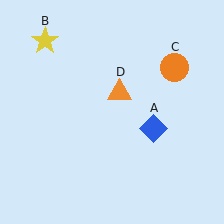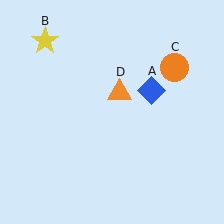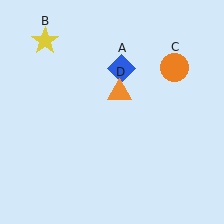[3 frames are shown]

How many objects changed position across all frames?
1 object changed position: blue diamond (object A).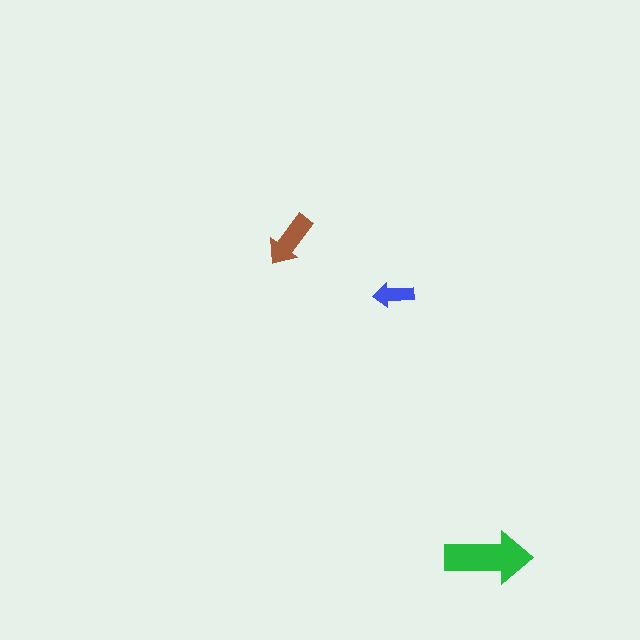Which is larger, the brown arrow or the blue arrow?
The brown one.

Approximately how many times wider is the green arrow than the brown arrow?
About 1.5 times wider.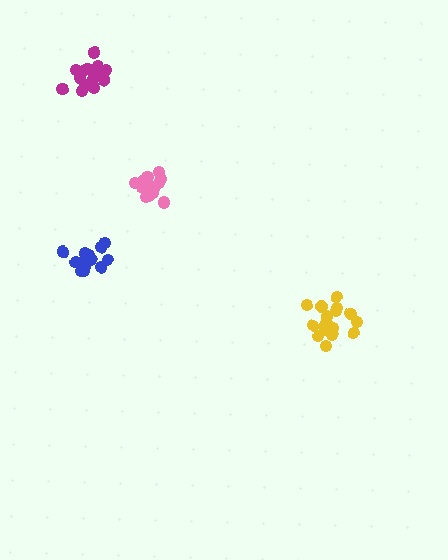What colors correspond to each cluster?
The clusters are colored: blue, magenta, pink, yellow.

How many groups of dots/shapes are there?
There are 4 groups.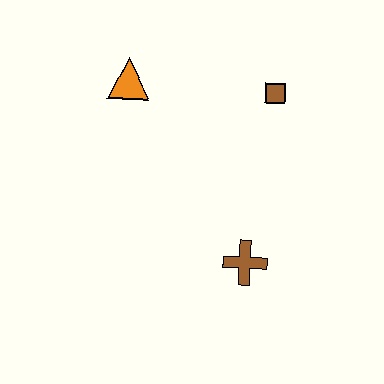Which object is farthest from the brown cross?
The orange triangle is farthest from the brown cross.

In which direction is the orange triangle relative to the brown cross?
The orange triangle is above the brown cross.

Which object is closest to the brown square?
The orange triangle is closest to the brown square.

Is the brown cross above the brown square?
No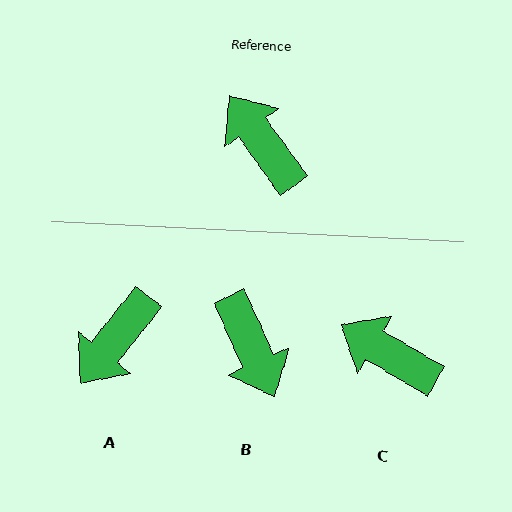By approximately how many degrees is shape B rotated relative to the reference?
Approximately 169 degrees counter-clockwise.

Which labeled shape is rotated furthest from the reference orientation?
B, about 169 degrees away.